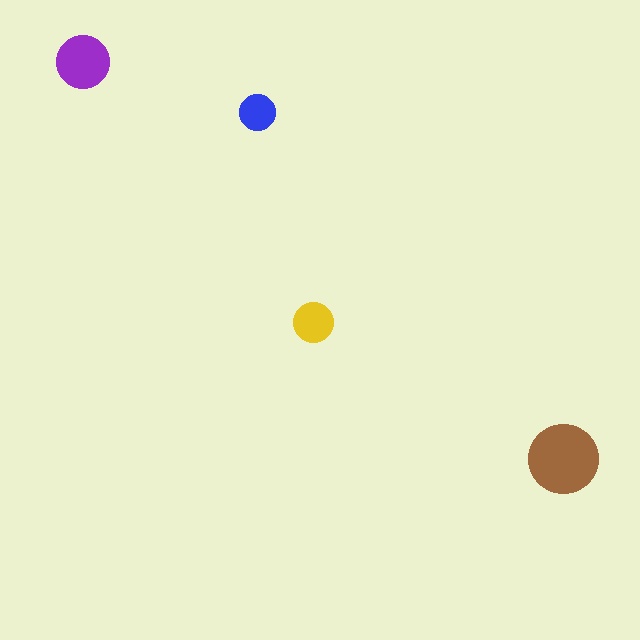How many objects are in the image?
There are 4 objects in the image.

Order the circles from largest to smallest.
the brown one, the purple one, the yellow one, the blue one.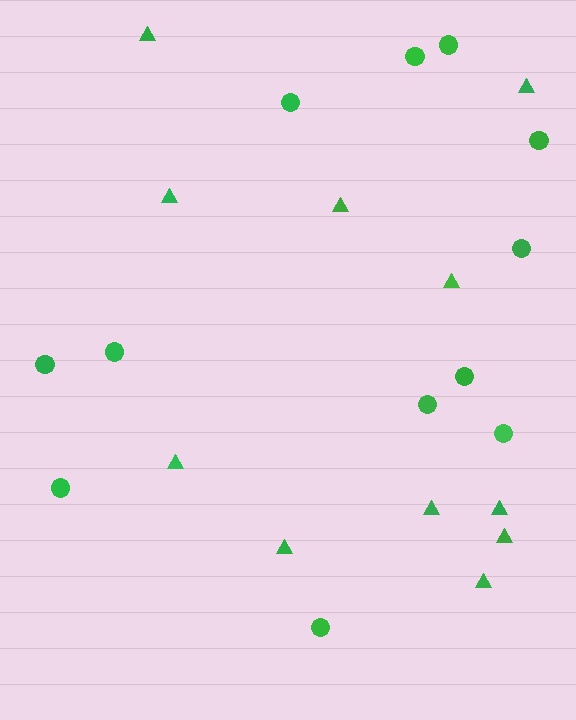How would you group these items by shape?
There are 2 groups: one group of triangles (11) and one group of circles (12).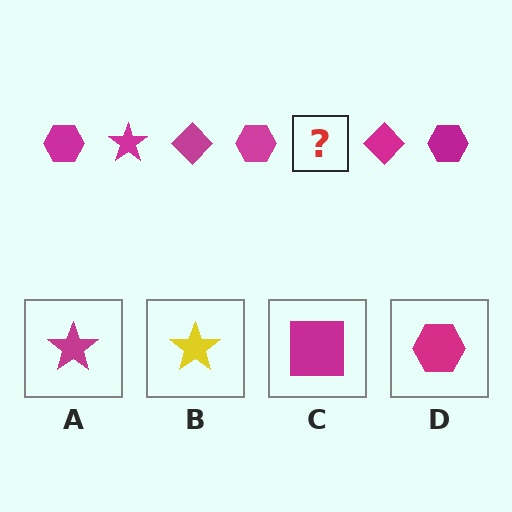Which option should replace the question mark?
Option A.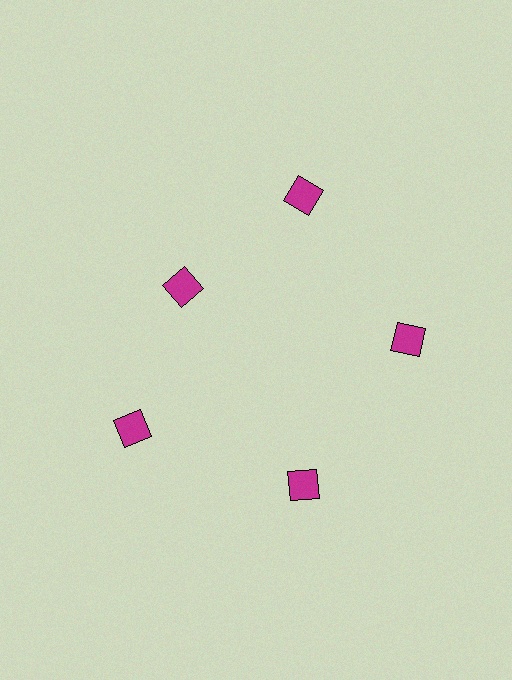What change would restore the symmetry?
The symmetry would be restored by moving it outward, back onto the ring so that all 5 diamonds sit at equal angles and equal distance from the center.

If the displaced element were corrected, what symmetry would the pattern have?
It would have 5-fold rotational symmetry — the pattern would map onto itself every 72 degrees.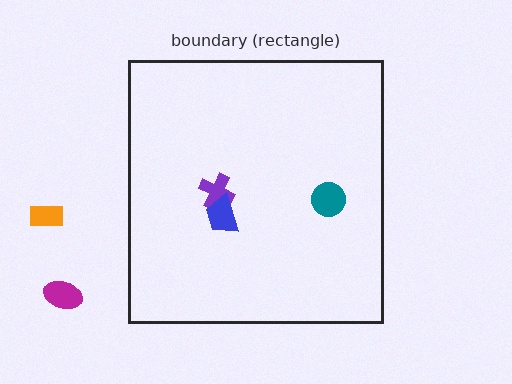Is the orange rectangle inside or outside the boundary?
Outside.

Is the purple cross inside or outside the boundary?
Inside.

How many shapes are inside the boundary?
3 inside, 2 outside.